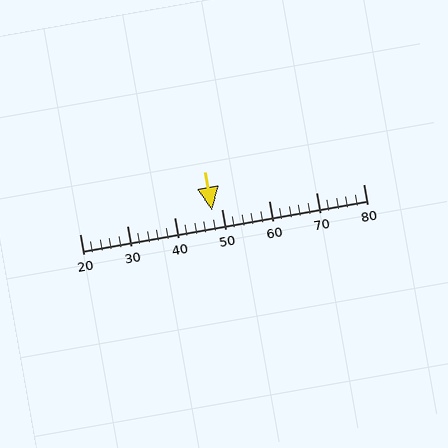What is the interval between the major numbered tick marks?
The major tick marks are spaced 10 units apart.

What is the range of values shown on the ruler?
The ruler shows values from 20 to 80.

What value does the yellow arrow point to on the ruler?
The yellow arrow points to approximately 48.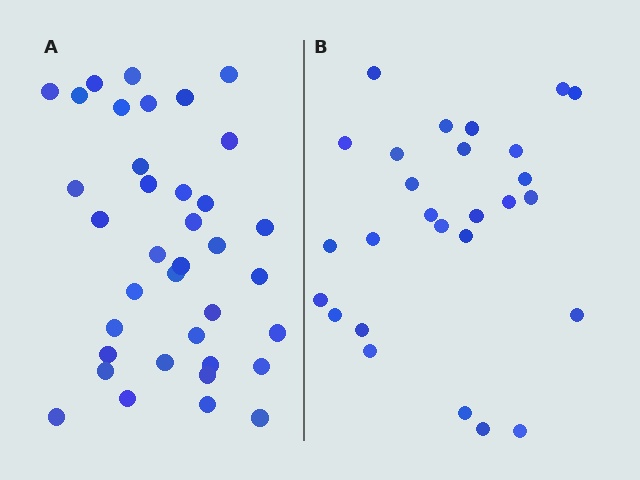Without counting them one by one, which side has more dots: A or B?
Region A (the left region) has more dots.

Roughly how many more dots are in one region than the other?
Region A has roughly 10 or so more dots than region B.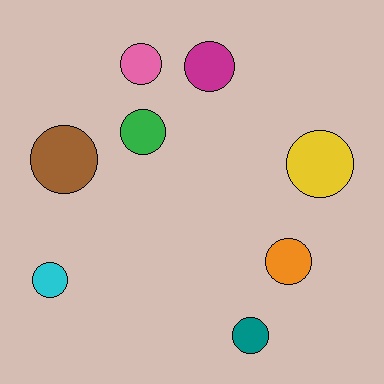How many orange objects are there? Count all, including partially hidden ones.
There is 1 orange object.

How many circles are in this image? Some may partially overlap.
There are 8 circles.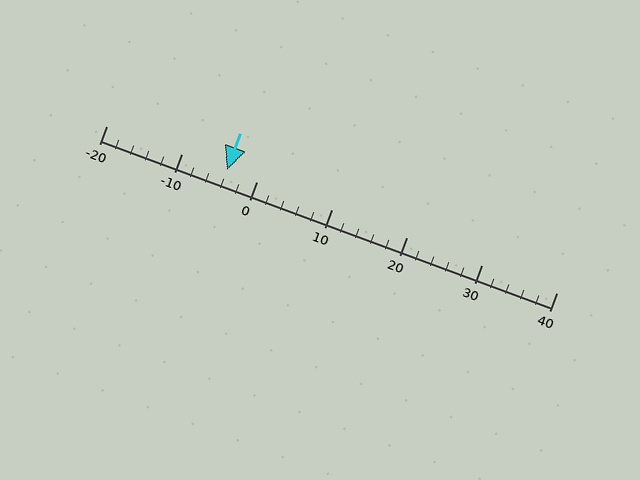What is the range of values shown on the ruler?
The ruler shows values from -20 to 40.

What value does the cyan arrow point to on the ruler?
The cyan arrow points to approximately -4.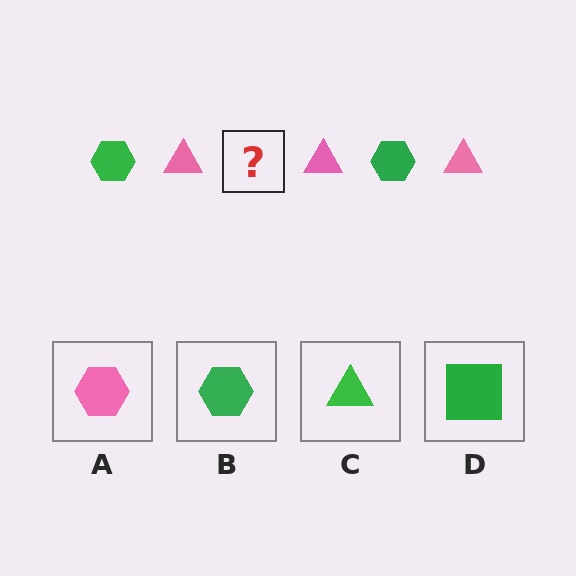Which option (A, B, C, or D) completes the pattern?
B.